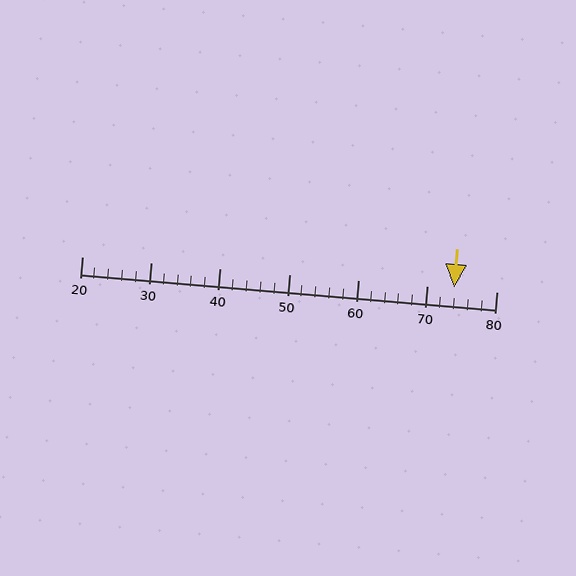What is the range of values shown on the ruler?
The ruler shows values from 20 to 80.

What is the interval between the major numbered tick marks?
The major tick marks are spaced 10 units apart.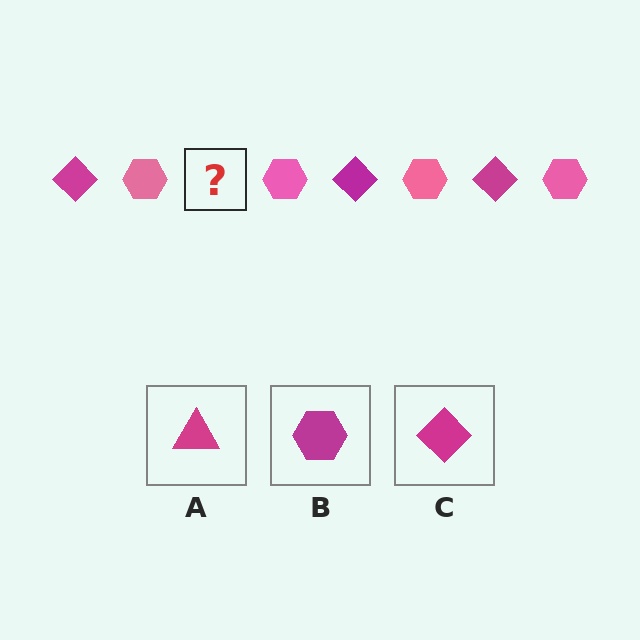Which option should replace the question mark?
Option C.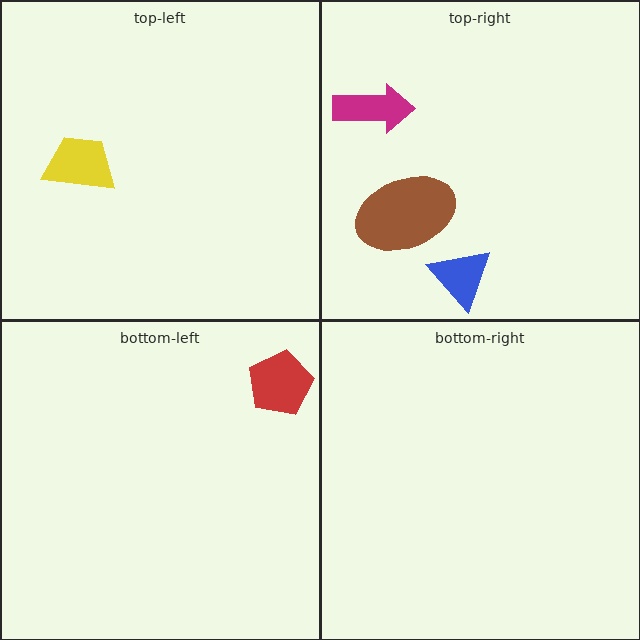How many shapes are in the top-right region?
3.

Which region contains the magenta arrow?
The top-right region.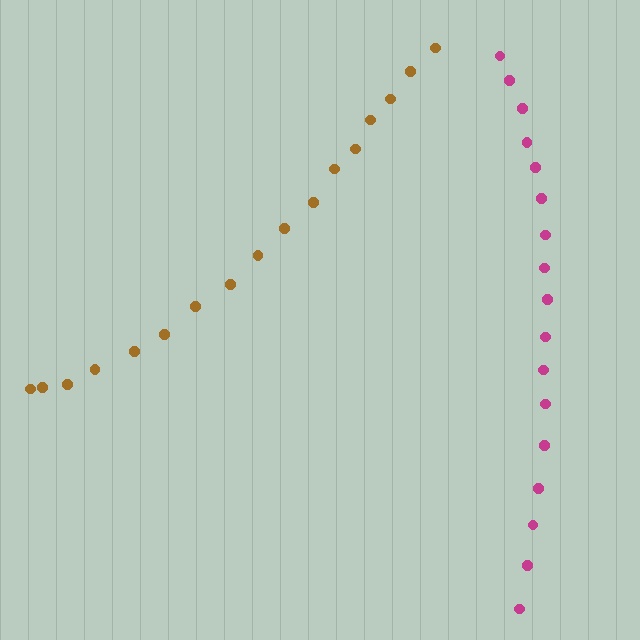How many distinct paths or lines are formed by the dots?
There are 2 distinct paths.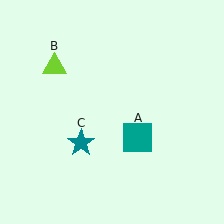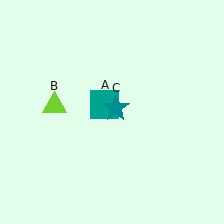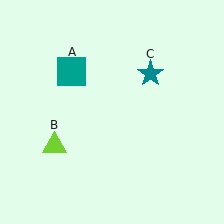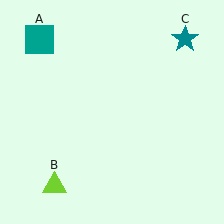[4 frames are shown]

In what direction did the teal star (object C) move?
The teal star (object C) moved up and to the right.